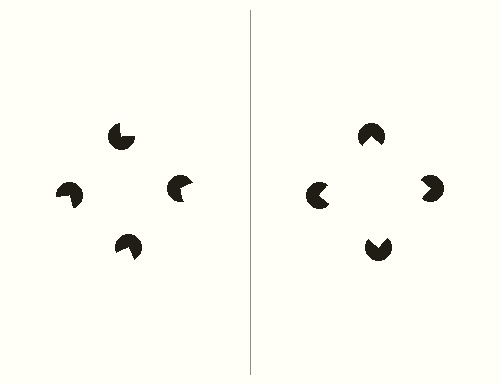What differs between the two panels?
The pac-man discs are positioned identically on both sides; only the wedge orientations differ. On the right they align to a square; on the left they are misaligned.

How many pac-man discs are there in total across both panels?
8 — 4 on each side.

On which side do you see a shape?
An illusory square appears on the right side. On the left side the wedge cuts are rotated, so no coherent shape forms.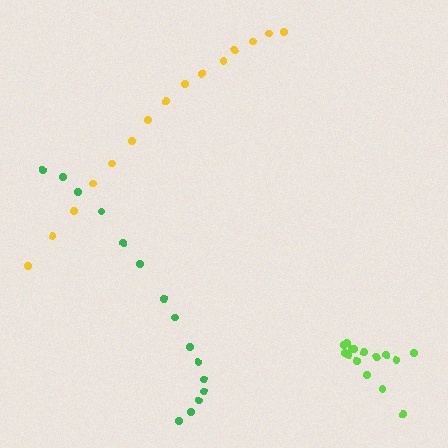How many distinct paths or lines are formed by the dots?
There are 3 distinct paths.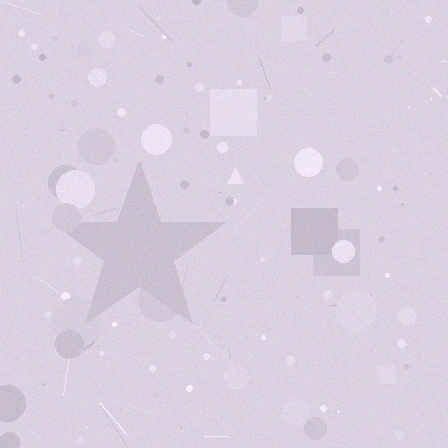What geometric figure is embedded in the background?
A star is embedded in the background.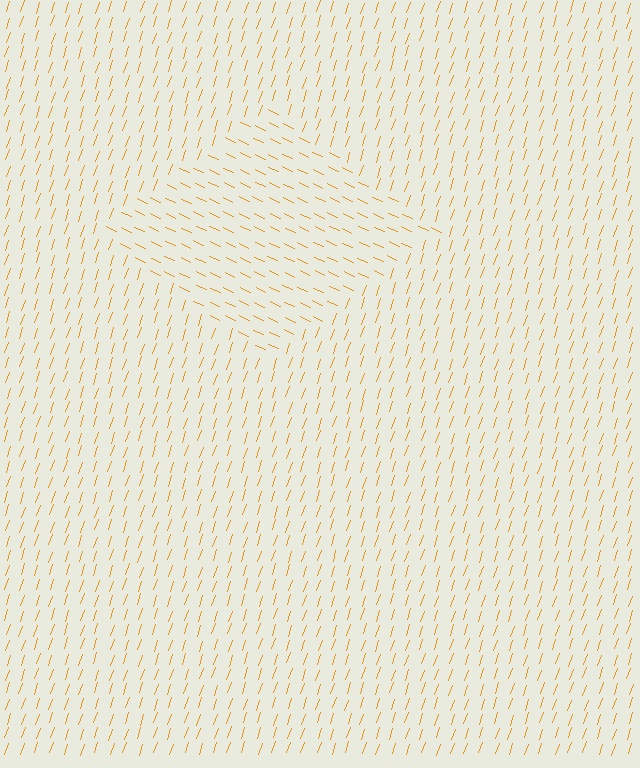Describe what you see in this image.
The image is filled with small orange line segments. A diamond region in the image has lines oriented differently from the surrounding lines, creating a visible texture boundary.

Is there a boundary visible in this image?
Yes, there is a texture boundary formed by a change in line orientation.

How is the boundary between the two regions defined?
The boundary is defined purely by a change in line orientation (approximately 84 degrees difference). All lines are the same color and thickness.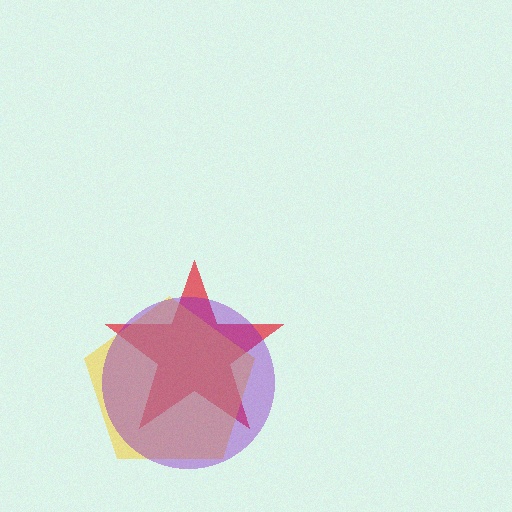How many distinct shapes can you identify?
There are 3 distinct shapes: a red star, a yellow pentagon, a purple circle.